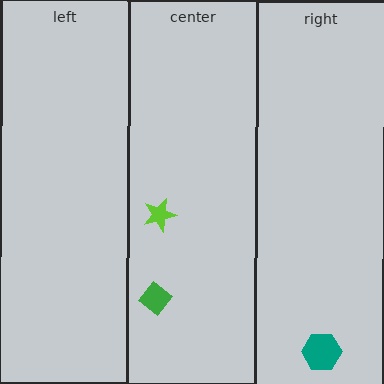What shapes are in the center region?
The lime star, the green diamond.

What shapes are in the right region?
The teal hexagon.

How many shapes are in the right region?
1.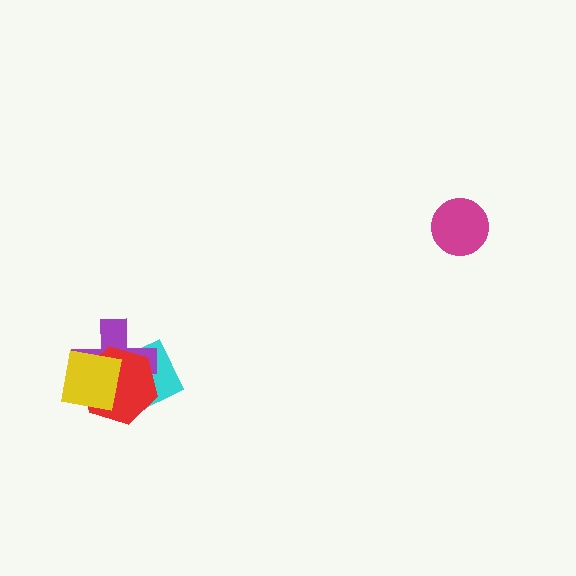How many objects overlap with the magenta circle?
0 objects overlap with the magenta circle.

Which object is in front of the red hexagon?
The yellow square is in front of the red hexagon.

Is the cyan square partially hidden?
Yes, it is partially covered by another shape.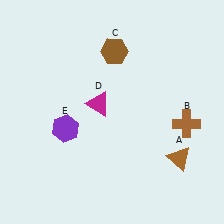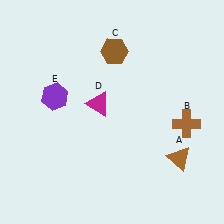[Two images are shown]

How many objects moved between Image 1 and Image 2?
1 object moved between the two images.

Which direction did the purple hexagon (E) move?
The purple hexagon (E) moved up.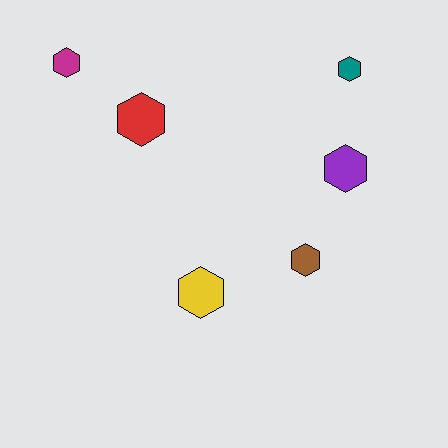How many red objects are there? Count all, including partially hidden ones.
There is 1 red object.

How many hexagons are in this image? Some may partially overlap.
There are 6 hexagons.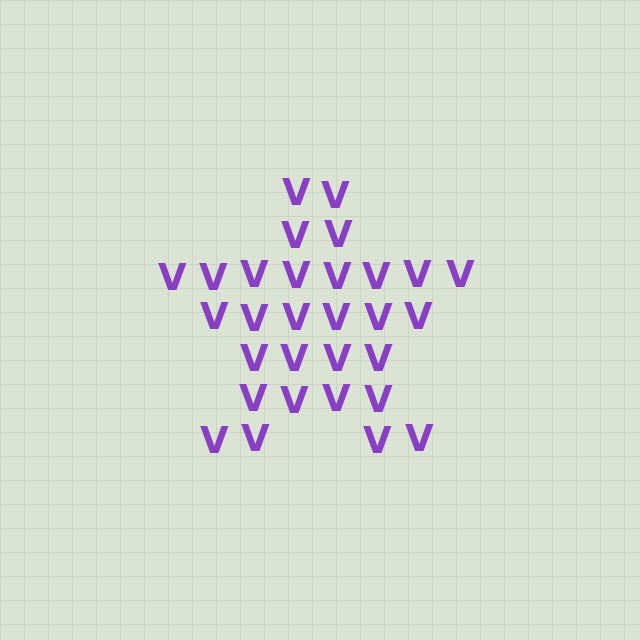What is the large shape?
The large shape is a star.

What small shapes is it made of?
It is made of small letter V's.